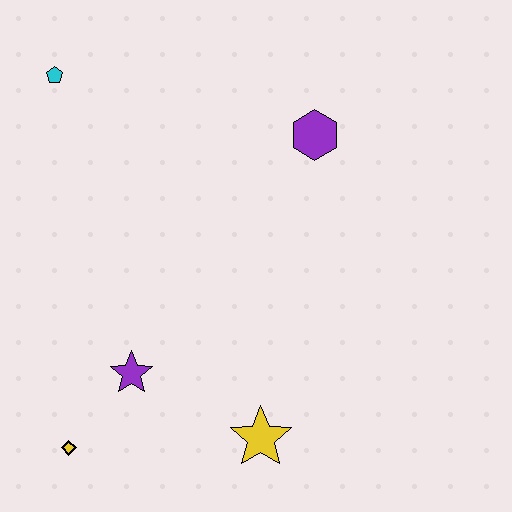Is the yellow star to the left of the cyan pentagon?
No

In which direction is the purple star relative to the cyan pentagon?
The purple star is below the cyan pentagon.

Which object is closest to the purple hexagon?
The cyan pentagon is closest to the purple hexagon.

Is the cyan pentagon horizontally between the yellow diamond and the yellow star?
No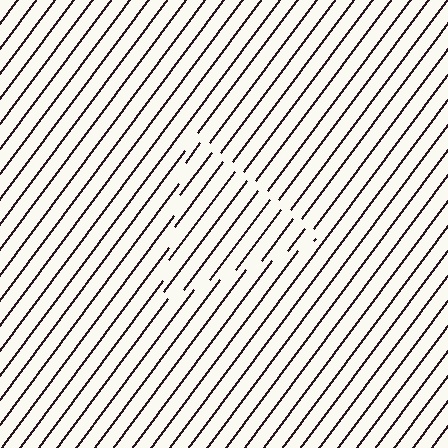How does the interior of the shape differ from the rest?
The interior of the shape contains the same grating, shifted by half a period — the contour is defined by the phase discontinuity where line-ends from the inner and outer gratings abut.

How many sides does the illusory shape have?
3 sides — the line-ends trace a triangle.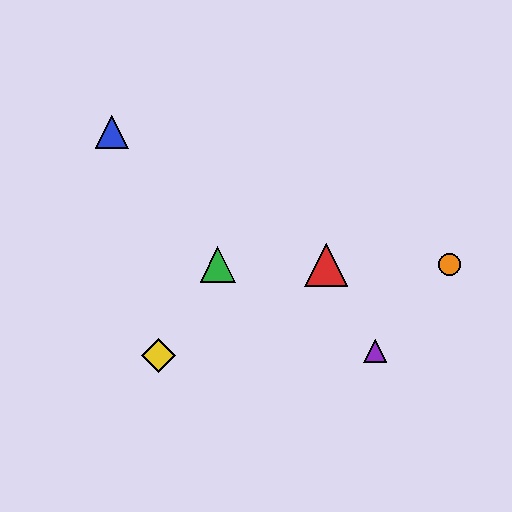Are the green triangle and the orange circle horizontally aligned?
Yes, both are at y≈265.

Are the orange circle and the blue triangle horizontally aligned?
No, the orange circle is at y≈265 and the blue triangle is at y≈132.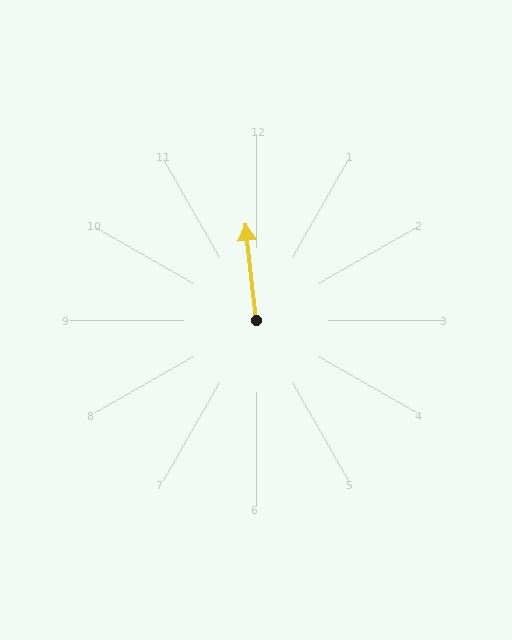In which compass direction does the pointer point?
North.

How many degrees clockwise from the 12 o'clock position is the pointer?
Approximately 354 degrees.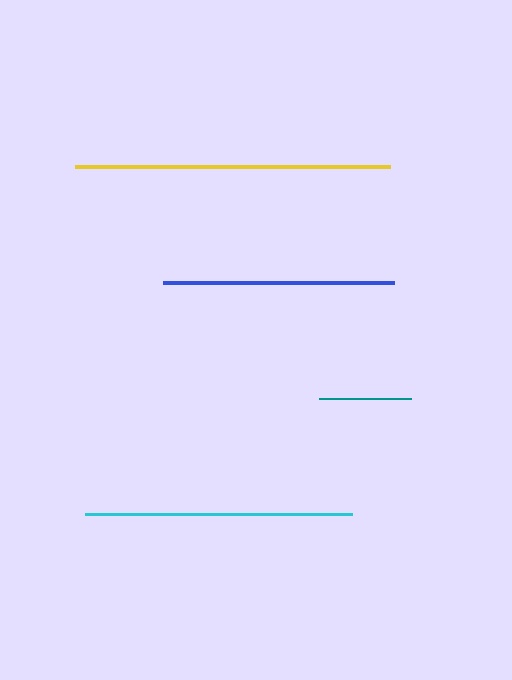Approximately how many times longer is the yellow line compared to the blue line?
The yellow line is approximately 1.4 times the length of the blue line.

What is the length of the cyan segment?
The cyan segment is approximately 267 pixels long.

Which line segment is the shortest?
The teal line is the shortest at approximately 92 pixels.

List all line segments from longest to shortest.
From longest to shortest: yellow, cyan, blue, teal.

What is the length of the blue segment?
The blue segment is approximately 231 pixels long.